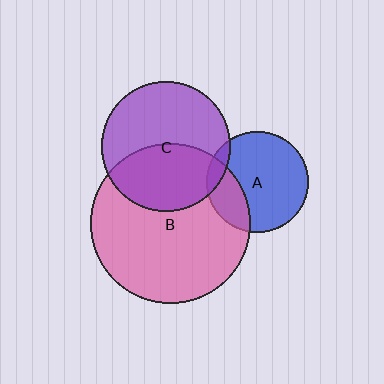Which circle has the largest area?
Circle B (pink).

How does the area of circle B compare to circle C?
Approximately 1.5 times.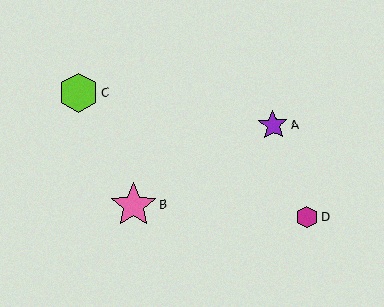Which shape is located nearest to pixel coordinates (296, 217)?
The magenta hexagon (labeled D) at (307, 217) is nearest to that location.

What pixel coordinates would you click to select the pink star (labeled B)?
Click at (133, 206) to select the pink star B.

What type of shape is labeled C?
Shape C is a lime hexagon.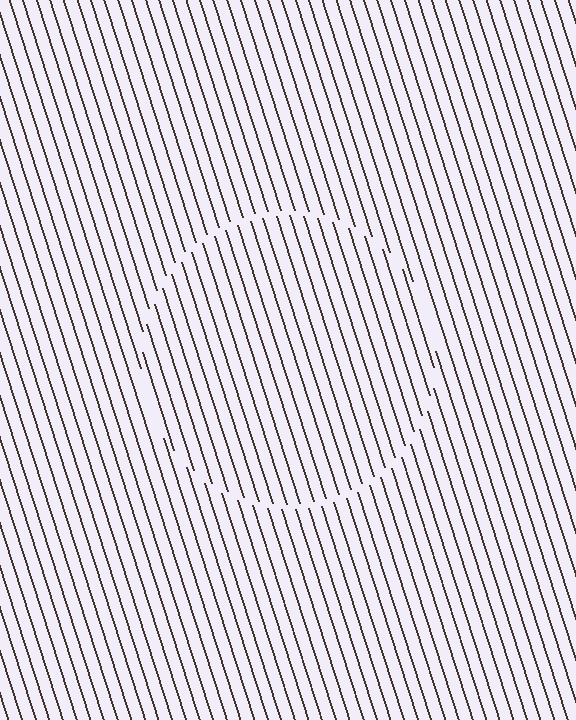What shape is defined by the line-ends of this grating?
An illusory circle. The interior of the shape contains the same grating, shifted by half a period — the contour is defined by the phase discontinuity where line-ends from the inner and outer gratings abut.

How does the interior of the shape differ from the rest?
The interior of the shape contains the same grating, shifted by half a period — the contour is defined by the phase discontinuity where line-ends from the inner and outer gratings abut.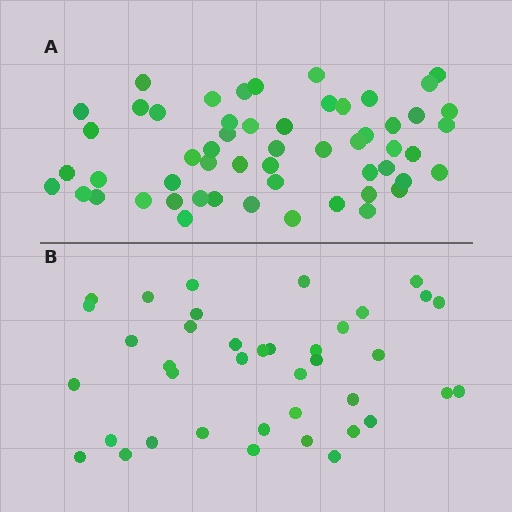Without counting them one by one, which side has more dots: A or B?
Region A (the top region) has more dots.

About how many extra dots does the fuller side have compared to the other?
Region A has approximately 15 more dots than region B.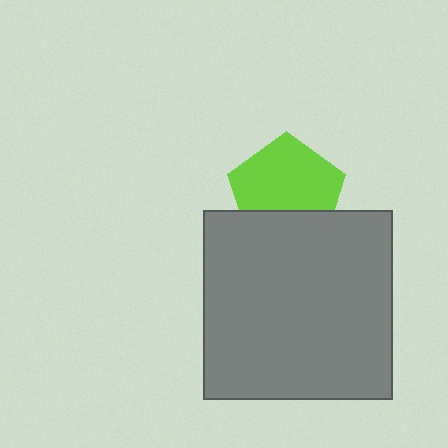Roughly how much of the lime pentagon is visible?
Most of it is visible (roughly 68%).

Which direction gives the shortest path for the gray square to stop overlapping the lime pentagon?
Moving down gives the shortest separation.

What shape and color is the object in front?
The object in front is a gray square.